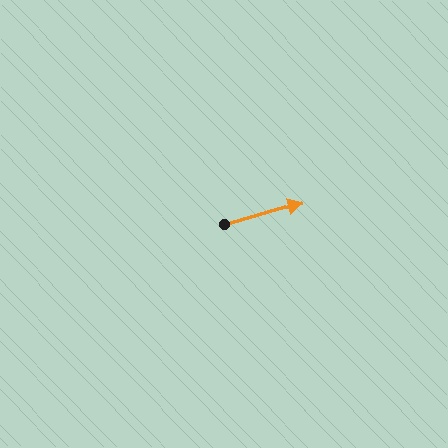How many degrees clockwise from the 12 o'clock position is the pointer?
Approximately 74 degrees.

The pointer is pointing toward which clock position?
Roughly 2 o'clock.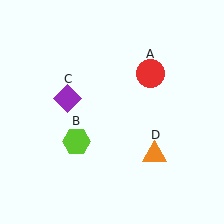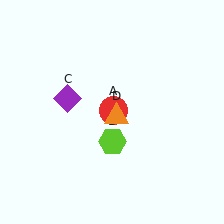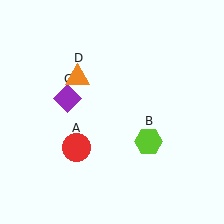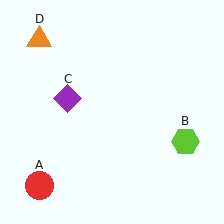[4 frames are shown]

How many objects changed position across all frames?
3 objects changed position: red circle (object A), lime hexagon (object B), orange triangle (object D).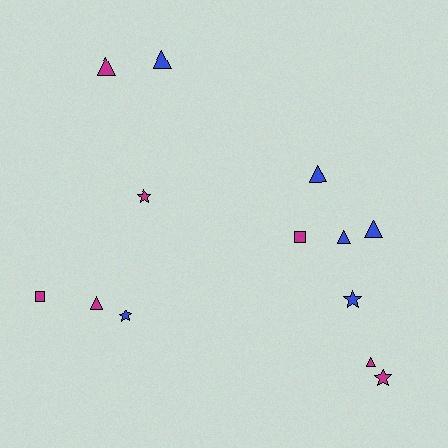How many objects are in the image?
There are 13 objects.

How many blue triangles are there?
There are 4 blue triangles.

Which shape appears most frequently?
Triangle, with 7 objects.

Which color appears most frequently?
Magenta, with 7 objects.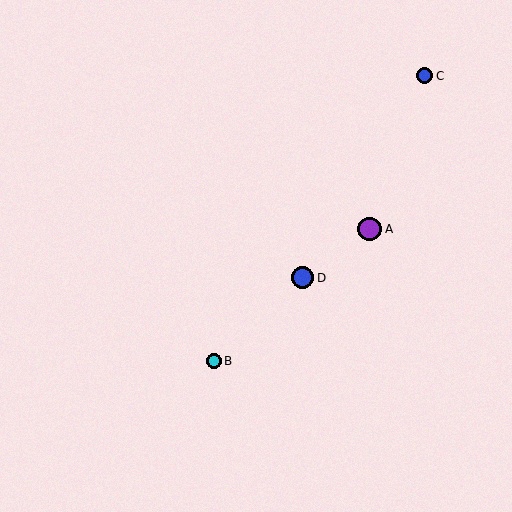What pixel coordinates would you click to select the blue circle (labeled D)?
Click at (303, 278) to select the blue circle D.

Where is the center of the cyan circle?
The center of the cyan circle is at (214, 361).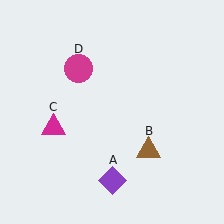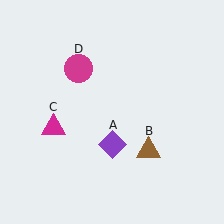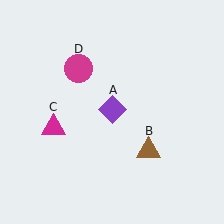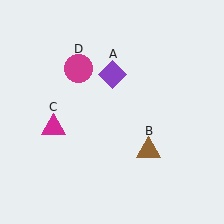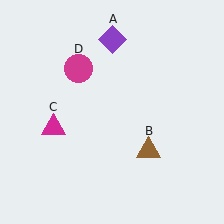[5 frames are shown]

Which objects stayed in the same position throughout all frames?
Brown triangle (object B) and magenta triangle (object C) and magenta circle (object D) remained stationary.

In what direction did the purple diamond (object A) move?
The purple diamond (object A) moved up.